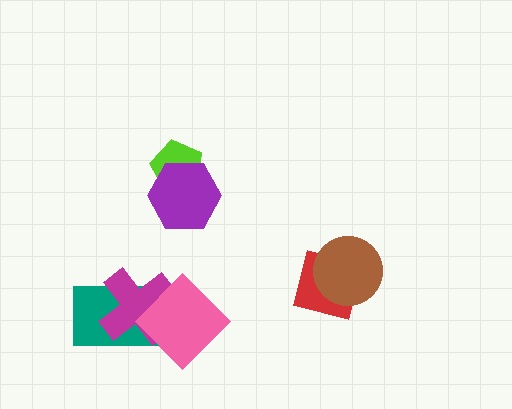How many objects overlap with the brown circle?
1 object overlaps with the brown circle.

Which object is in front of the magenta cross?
The pink diamond is in front of the magenta cross.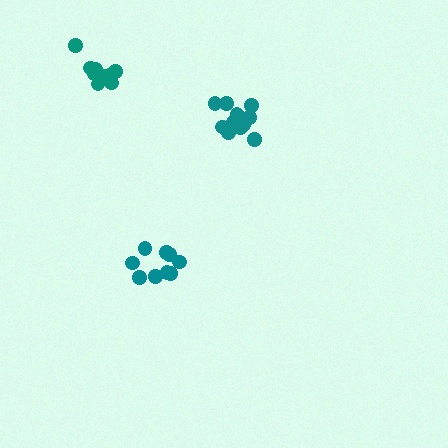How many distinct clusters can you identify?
There are 3 distinct clusters.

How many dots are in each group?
Group 1: 9 dots, Group 2: 9 dots, Group 3: 13 dots (31 total).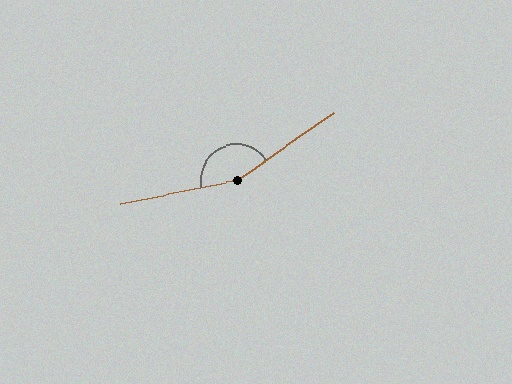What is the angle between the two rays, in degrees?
Approximately 157 degrees.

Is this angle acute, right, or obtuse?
It is obtuse.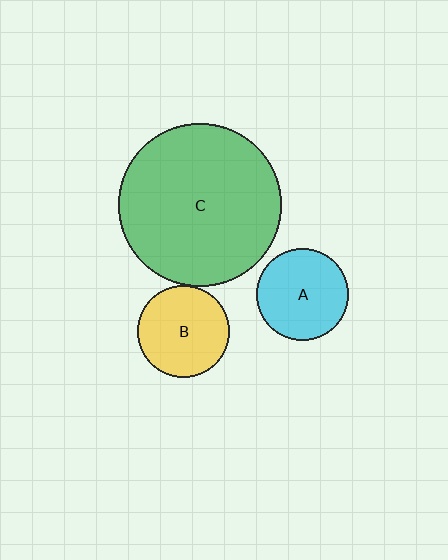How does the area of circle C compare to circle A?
Approximately 3.1 times.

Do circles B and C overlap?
Yes.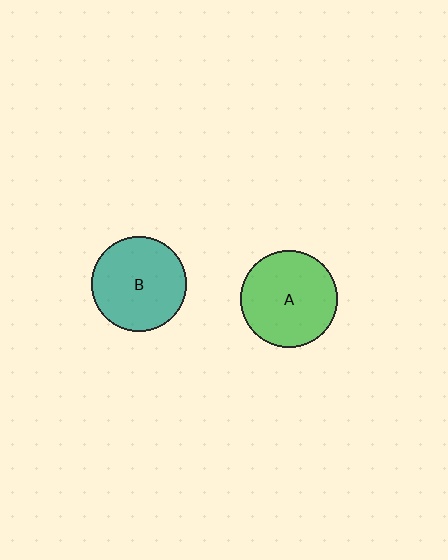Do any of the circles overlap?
No, none of the circles overlap.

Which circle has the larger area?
Circle A (green).